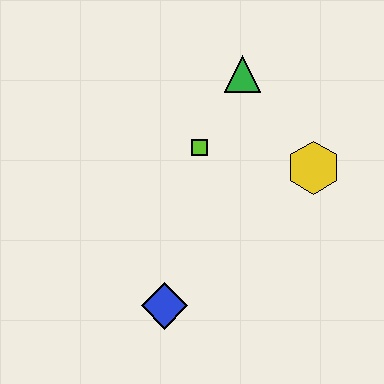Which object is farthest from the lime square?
The blue diamond is farthest from the lime square.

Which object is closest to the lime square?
The green triangle is closest to the lime square.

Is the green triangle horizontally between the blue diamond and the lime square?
No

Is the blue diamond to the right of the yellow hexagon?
No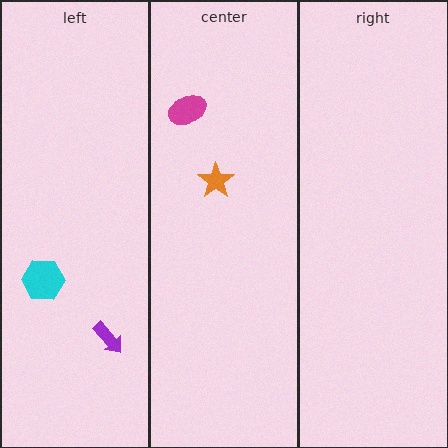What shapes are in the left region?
The purple arrow, the cyan hexagon.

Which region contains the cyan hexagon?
The left region.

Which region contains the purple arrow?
The left region.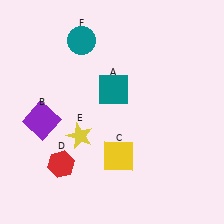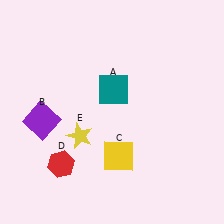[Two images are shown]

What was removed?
The teal circle (F) was removed in Image 2.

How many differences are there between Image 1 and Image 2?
There is 1 difference between the two images.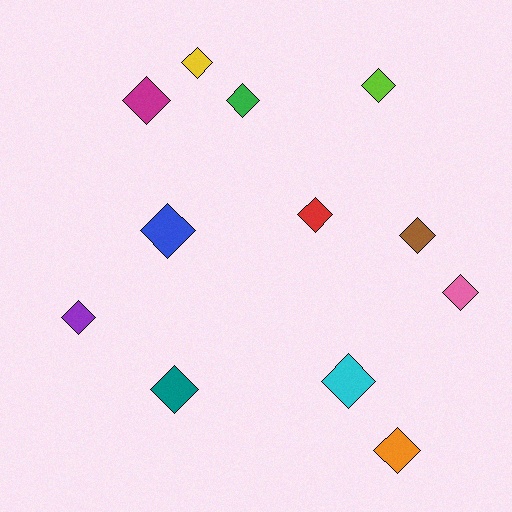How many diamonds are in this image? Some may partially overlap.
There are 12 diamonds.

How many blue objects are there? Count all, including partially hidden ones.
There is 1 blue object.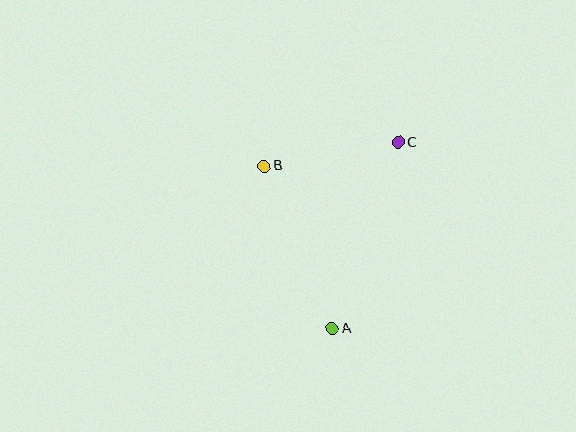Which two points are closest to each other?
Points B and C are closest to each other.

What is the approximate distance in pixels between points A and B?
The distance between A and B is approximately 176 pixels.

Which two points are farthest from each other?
Points A and C are farthest from each other.